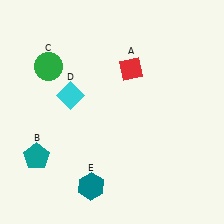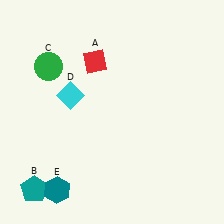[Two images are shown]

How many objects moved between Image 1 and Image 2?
3 objects moved between the two images.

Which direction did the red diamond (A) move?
The red diamond (A) moved left.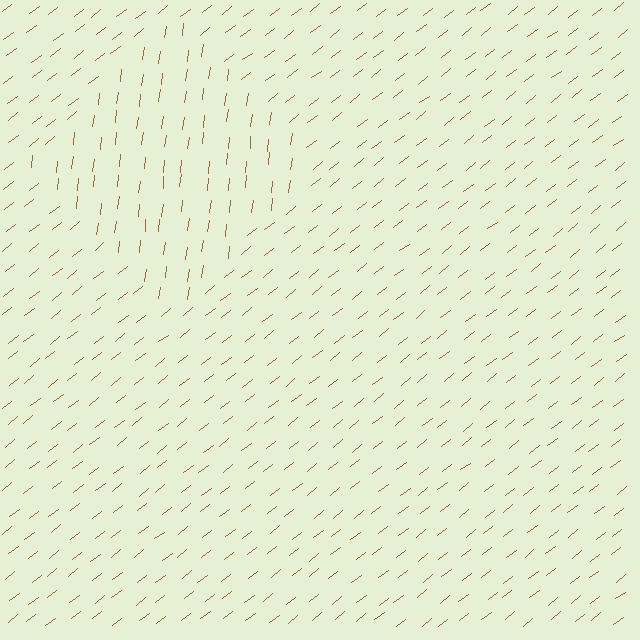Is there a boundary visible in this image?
Yes, there is a texture boundary formed by a change in line orientation.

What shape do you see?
I see a diamond.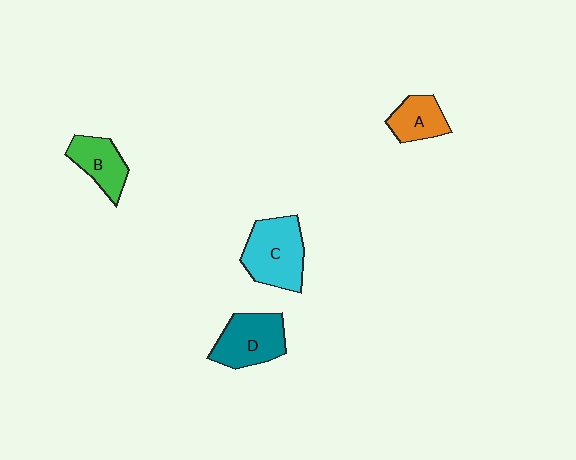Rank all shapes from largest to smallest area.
From largest to smallest: C (cyan), D (teal), B (green), A (orange).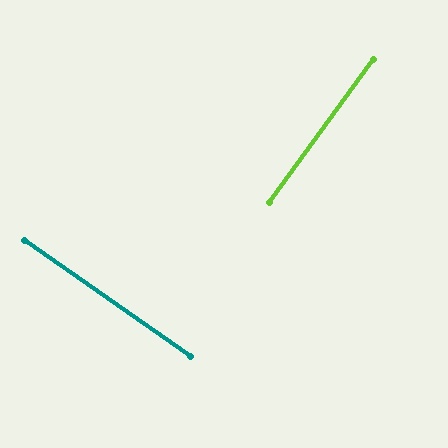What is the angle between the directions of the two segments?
Approximately 89 degrees.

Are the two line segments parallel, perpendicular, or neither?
Perpendicular — they meet at approximately 89°.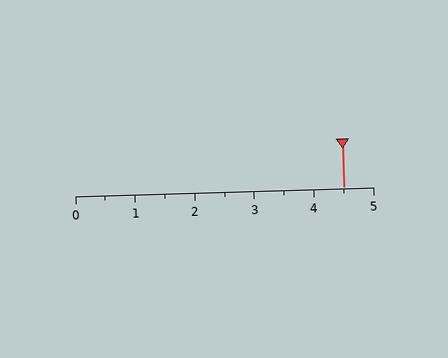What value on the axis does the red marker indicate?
The marker indicates approximately 4.5.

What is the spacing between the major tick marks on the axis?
The major ticks are spaced 1 apart.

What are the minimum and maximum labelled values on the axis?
The axis runs from 0 to 5.